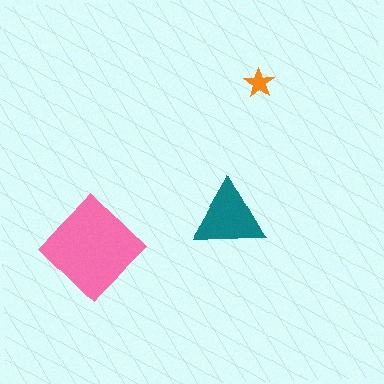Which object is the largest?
The pink diamond.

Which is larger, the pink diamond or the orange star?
The pink diamond.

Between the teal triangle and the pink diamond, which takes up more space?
The pink diamond.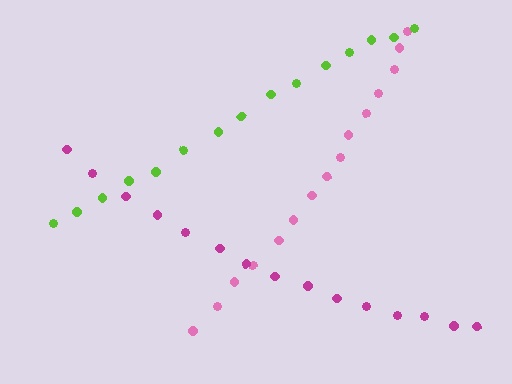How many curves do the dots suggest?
There are 3 distinct paths.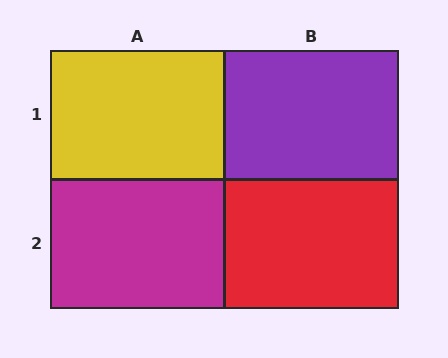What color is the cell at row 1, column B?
Purple.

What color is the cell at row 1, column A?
Yellow.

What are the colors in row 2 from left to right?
Magenta, red.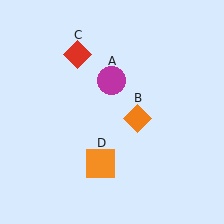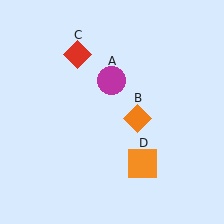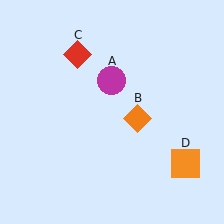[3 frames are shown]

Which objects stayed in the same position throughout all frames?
Magenta circle (object A) and orange diamond (object B) and red diamond (object C) remained stationary.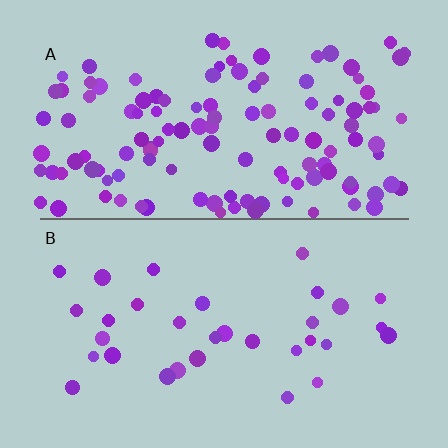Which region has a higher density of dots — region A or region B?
A (the top).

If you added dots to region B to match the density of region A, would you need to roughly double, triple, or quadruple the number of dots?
Approximately quadruple.